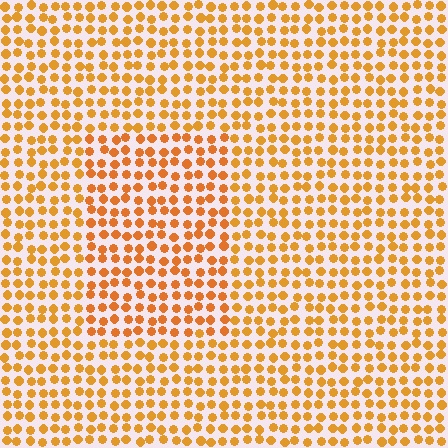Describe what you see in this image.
The image is filled with small orange elements in a uniform arrangement. A rectangle-shaped region is visible where the elements are tinted to a slightly different hue, forming a subtle color boundary.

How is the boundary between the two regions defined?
The boundary is defined purely by a slight shift in hue (about 13 degrees). Spacing, size, and orientation are identical on both sides.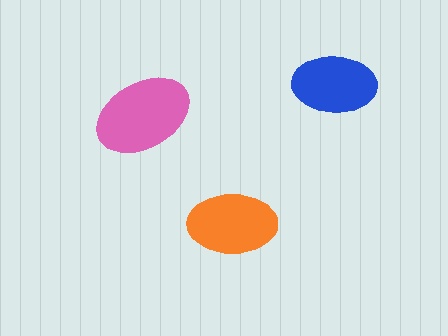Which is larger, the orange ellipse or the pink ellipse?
The pink one.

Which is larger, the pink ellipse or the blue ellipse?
The pink one.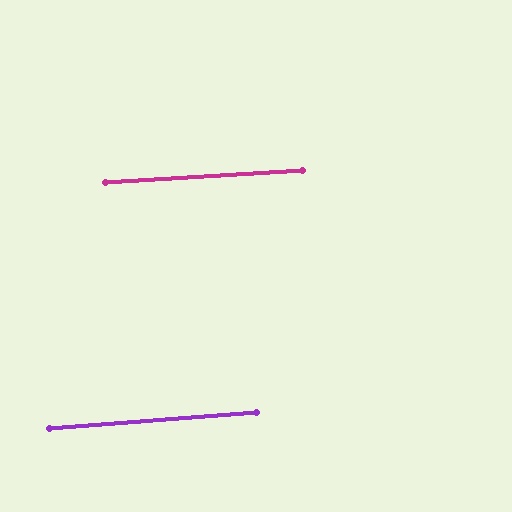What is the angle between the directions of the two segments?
Approximately 1 degree.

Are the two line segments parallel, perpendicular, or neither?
Parallel — their directions differ by only 0.9°.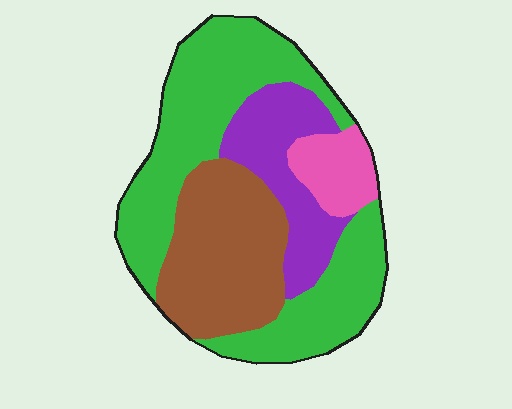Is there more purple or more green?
Green.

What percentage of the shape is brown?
Brown takes up about one quarter (1/4) of the shape.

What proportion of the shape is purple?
Purple covers 17% of the shape.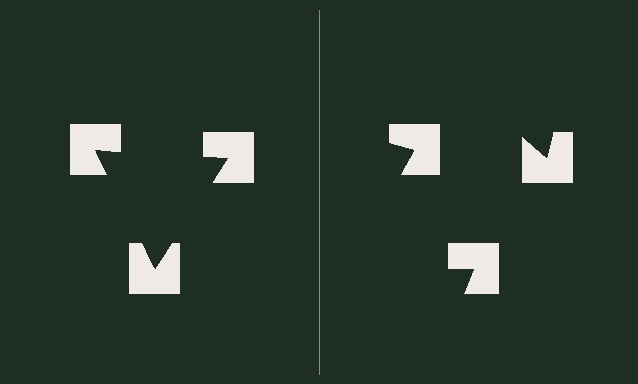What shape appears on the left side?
An illusory triangle.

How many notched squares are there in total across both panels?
6 — 3 on each side.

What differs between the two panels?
The notched squares are positioned identically on both sides; only the wedge orientations differ. On the left they align to a triangle; on the right they are misaligned.